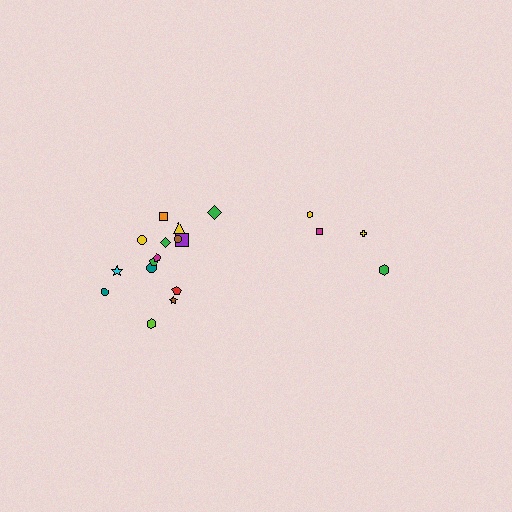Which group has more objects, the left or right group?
The left group.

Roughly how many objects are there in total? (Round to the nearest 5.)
Roughly 20 objects in total.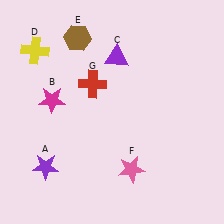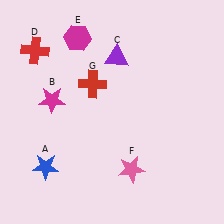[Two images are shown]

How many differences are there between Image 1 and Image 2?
There are 3 differences between the two images.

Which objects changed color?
A changed from purple to blue. D changed from yellow to red. E changed from brown to magenta.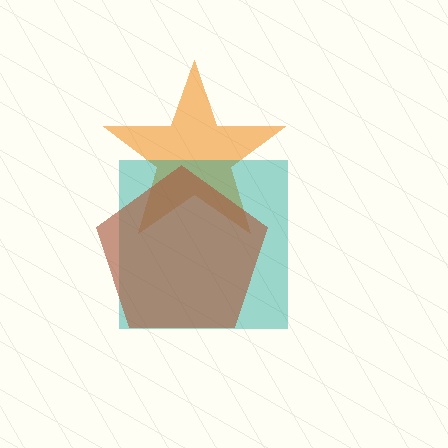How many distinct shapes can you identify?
There are 3 distinct shapes: an orange star, a teal square, a brown pentagon.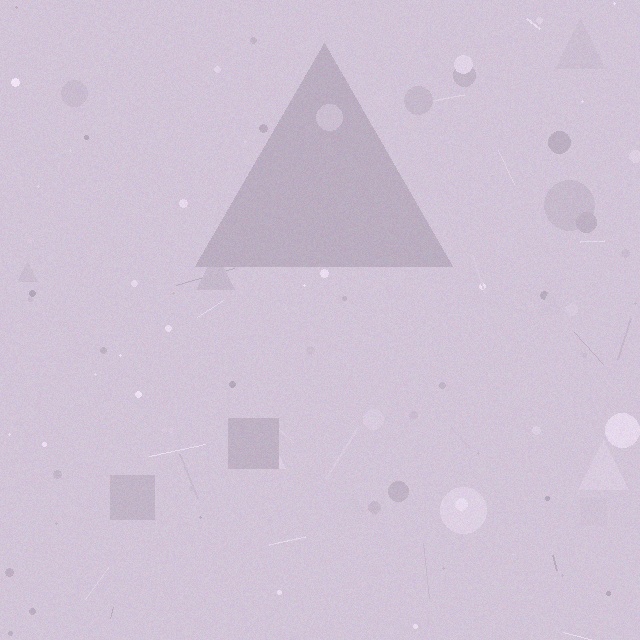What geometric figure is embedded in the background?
A triangle is embedded in the background.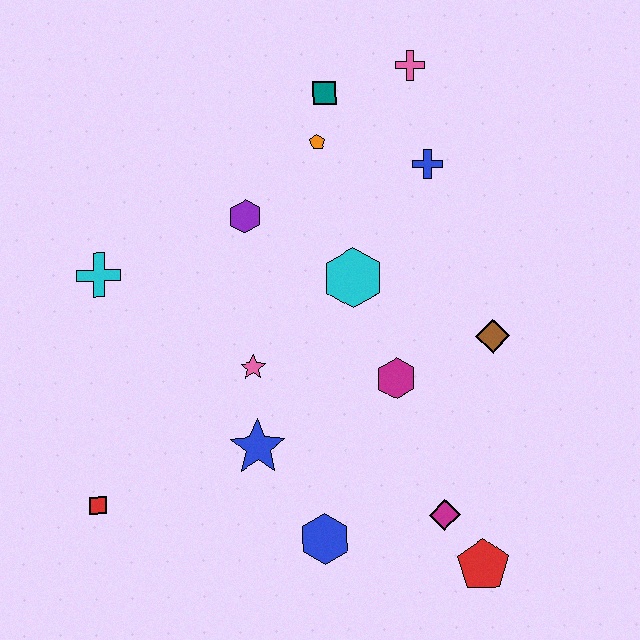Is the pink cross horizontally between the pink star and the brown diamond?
Yes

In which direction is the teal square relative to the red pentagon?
The teal square is above the red pentagon.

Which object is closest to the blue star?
The pink star is closest to the blue star.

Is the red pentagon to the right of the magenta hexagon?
Yes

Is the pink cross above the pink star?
Yes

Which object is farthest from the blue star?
The pink cross is farthest from the blue star.